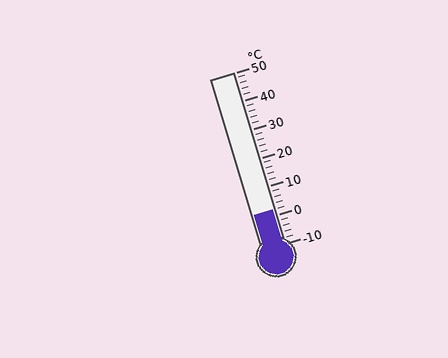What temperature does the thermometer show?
The thermometer shows approximately 2°C.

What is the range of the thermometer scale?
The thermometer scale ranges from -10°C to 50°C.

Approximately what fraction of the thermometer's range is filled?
The thermometer is filled to approximately 20% of its range.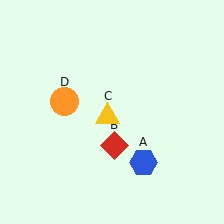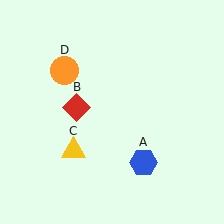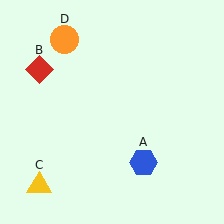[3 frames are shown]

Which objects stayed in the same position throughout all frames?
Blue hexagon (object A) remained stationary.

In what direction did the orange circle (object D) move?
The orange circle (object D) moved up.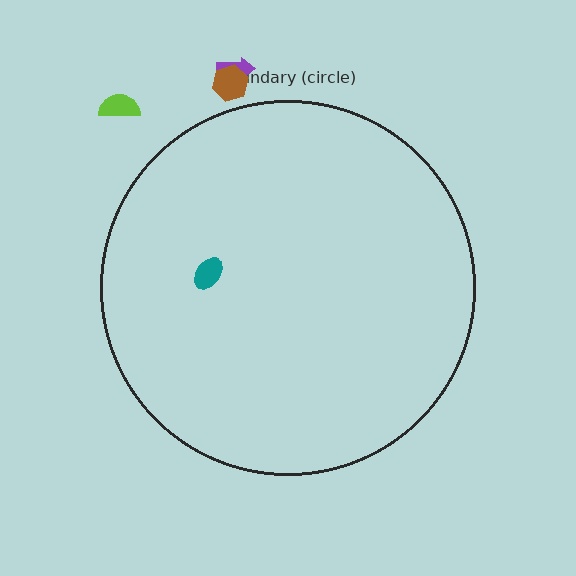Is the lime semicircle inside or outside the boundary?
Outside.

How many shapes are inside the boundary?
1 inside, 3 outside.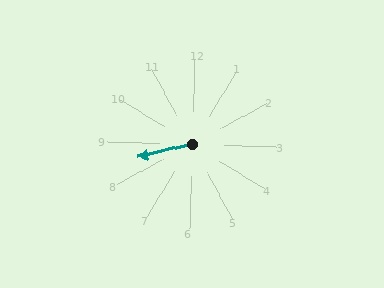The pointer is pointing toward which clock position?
Roughly 8 o'clock.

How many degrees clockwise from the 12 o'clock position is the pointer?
Approximately 255 degrees.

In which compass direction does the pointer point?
West.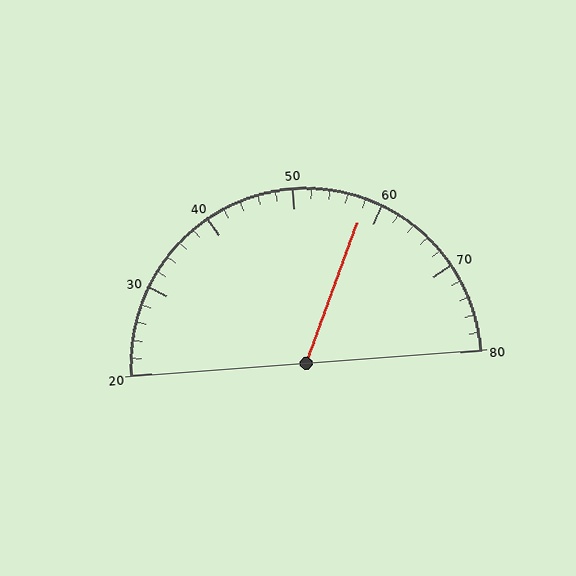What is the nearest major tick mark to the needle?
The nearest major tick mark is 60.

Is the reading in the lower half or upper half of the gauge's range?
The reading is in the upper half of the range (20 to 80).